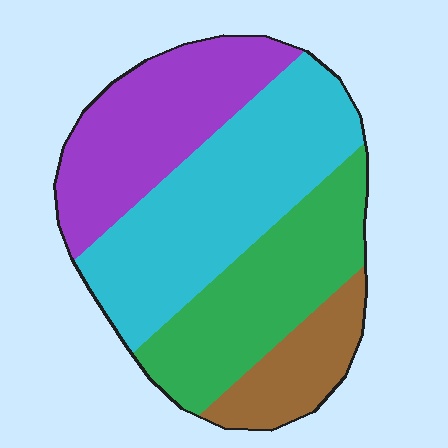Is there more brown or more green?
Green.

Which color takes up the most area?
Cyan, at roughly 35%.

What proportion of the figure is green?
Green takes up between a quarter and a half of the figure.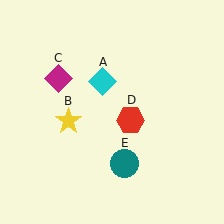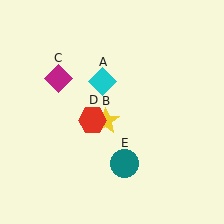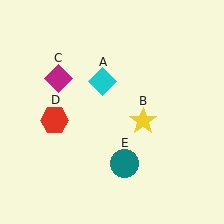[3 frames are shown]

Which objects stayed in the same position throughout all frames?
Cyan diamond (object A) and magenta diamond (object C) and teal circle (object E) remained stationary.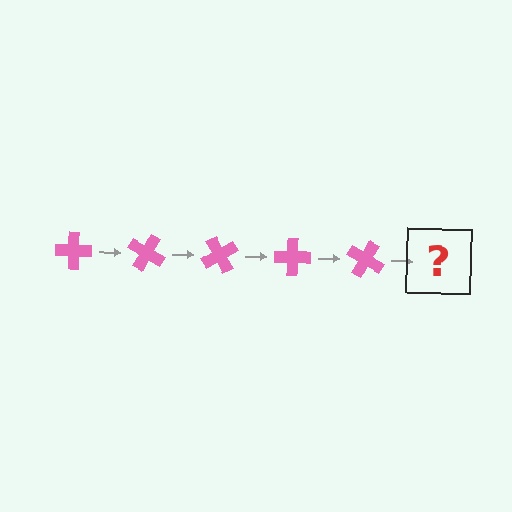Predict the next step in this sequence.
The next step is a pink cross rotated 150 degrees.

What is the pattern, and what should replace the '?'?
The pattern is that the cross rotates 30 degrees each step. The '?' should be a pink cross rotated 150 degrees.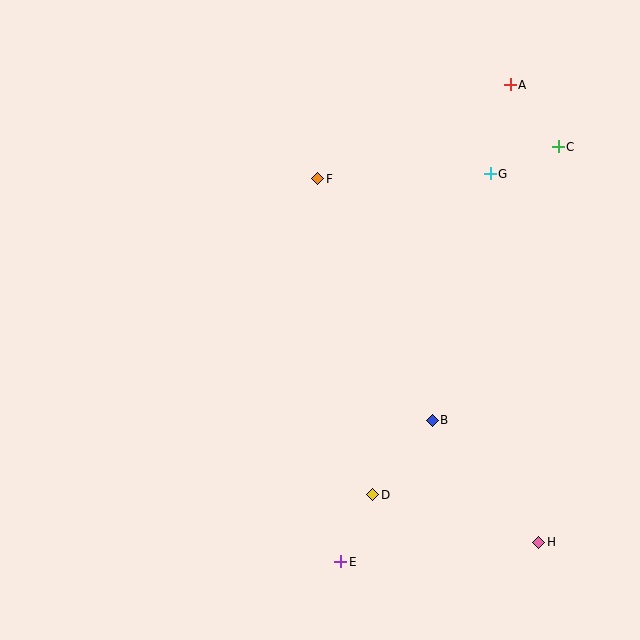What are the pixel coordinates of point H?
Point H is at (539, 542).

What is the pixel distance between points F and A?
The distance between F and A is 214 pixels.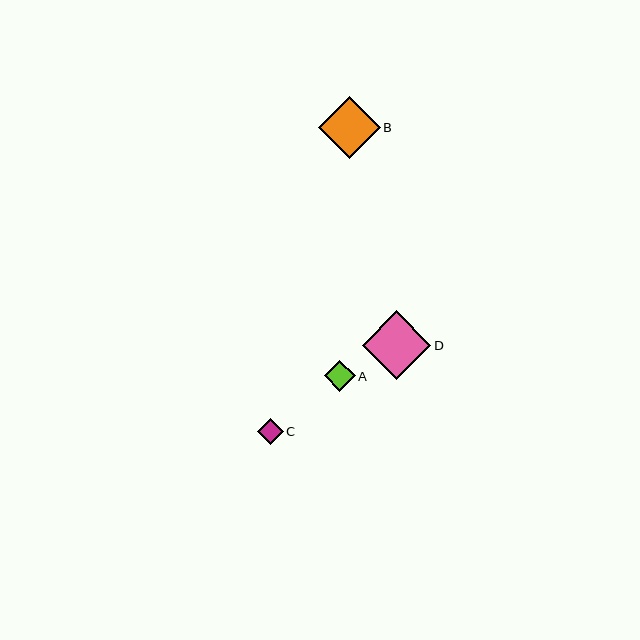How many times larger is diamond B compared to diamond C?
Diamond B is approximately 2.3 times the size of diamond C.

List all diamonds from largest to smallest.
From largest to smallest: D, B, A, C.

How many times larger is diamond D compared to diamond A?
Diamond D is approximately 2.2 times the size of diamond A.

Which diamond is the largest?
Diamond D is the largest with a size of approximately 68 pixels.